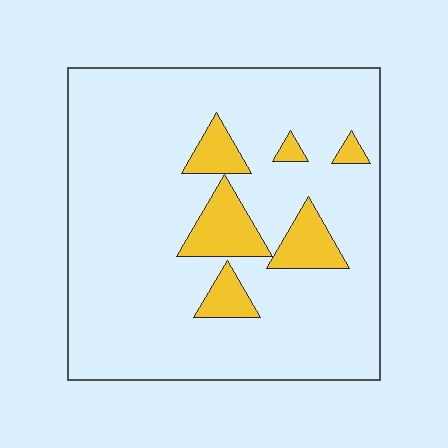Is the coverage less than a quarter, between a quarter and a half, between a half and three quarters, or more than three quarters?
Less than a quarter.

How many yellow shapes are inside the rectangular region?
6.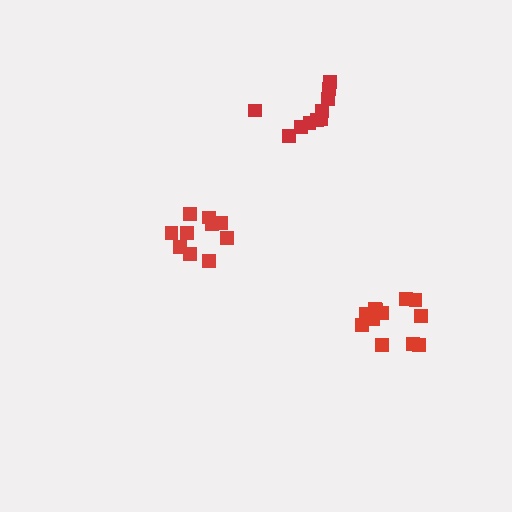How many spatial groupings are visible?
There are 3 spatial groupings.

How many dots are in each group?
Group 1: 10 dots, Group 2: 12 dots, Group 3: 10 dots (32 total).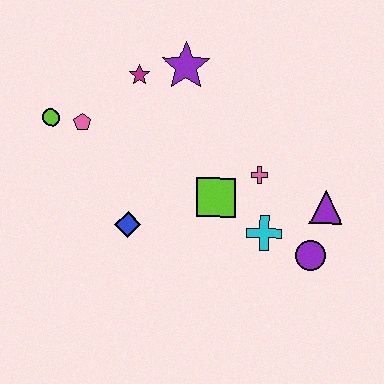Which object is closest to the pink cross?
The lime square is closest to the pink cross.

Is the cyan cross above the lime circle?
No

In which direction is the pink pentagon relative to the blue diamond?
The pink pentagon is above the blue diamond.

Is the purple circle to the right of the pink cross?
Yes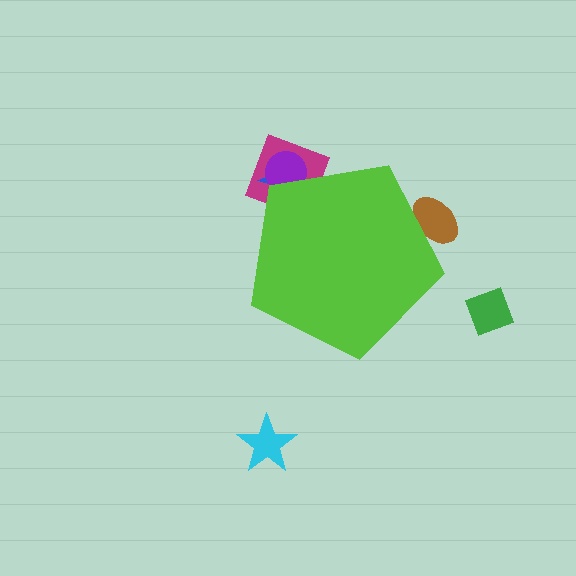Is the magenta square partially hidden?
Yes, the magenta square is partially hidden behind the lime pentagon.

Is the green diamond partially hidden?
No, the green diamond is fully visible.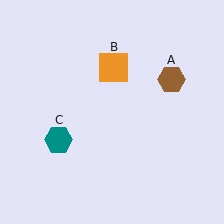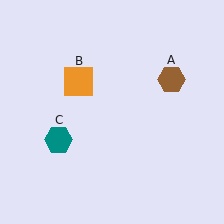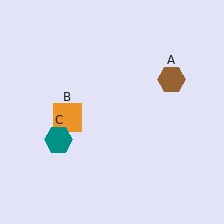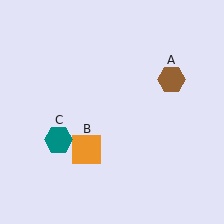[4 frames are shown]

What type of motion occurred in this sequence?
The orange square (object B) rotated counterclockwise around the center of the scene.